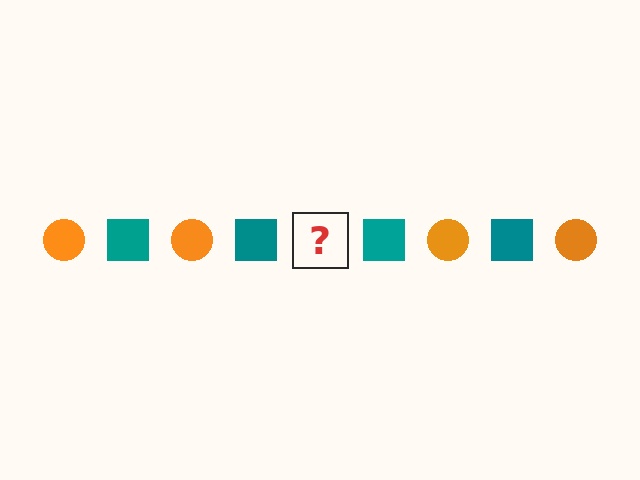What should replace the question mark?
The question mark should be replaced with an orange circle.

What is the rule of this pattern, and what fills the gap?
The rule is that the pattern alternates between orange circle and teal square. The gap should be filled with an orange circle.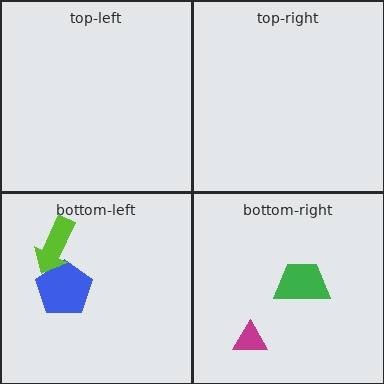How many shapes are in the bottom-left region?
2.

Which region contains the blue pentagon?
The bottom-left region.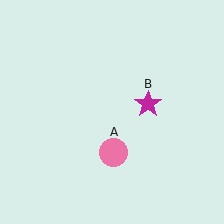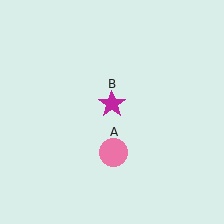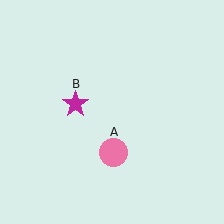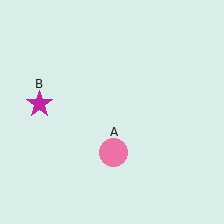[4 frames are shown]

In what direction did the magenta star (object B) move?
The magenta star (object B) moved left.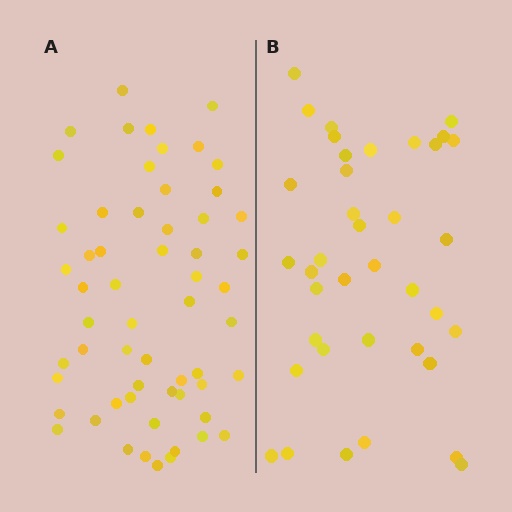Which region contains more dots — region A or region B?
Region A (the left region) has more dots.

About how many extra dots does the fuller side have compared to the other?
Region A has approximately 20 more dots than region B.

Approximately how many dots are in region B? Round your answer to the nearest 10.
About 40 dots. (The exact count is 38, which rounds to 40.)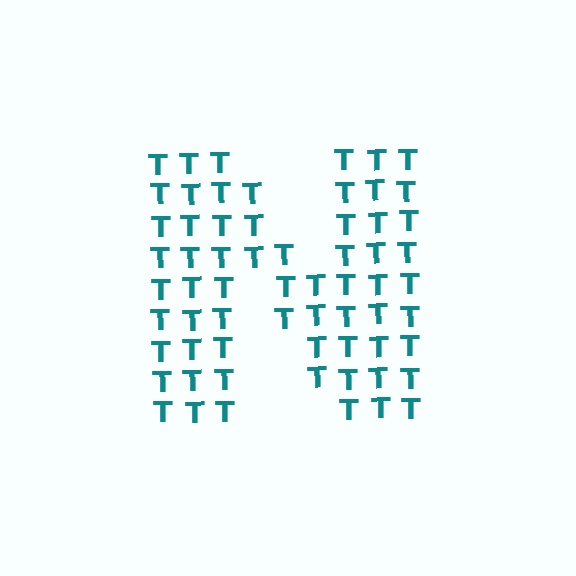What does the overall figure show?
The overall figure shows the letter N.